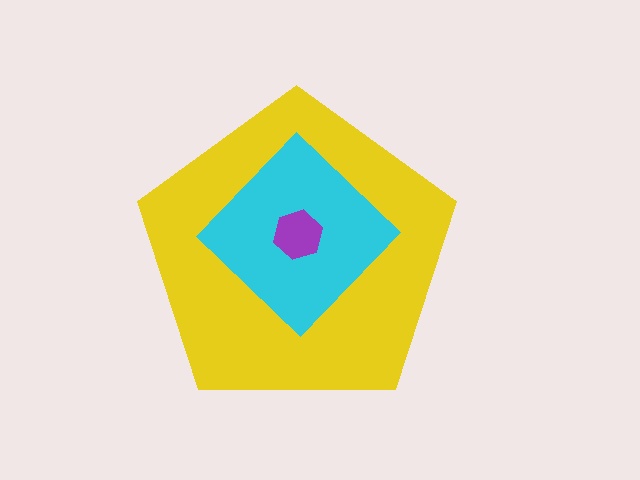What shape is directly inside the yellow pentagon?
The cyan diamond.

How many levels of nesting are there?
3.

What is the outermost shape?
The yellow pentagon.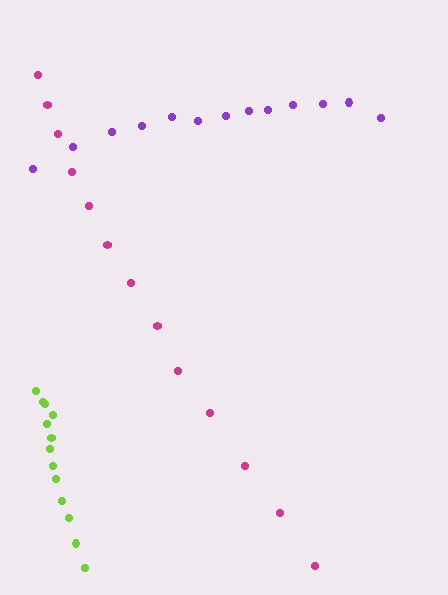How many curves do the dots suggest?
There are 3 distinct paths.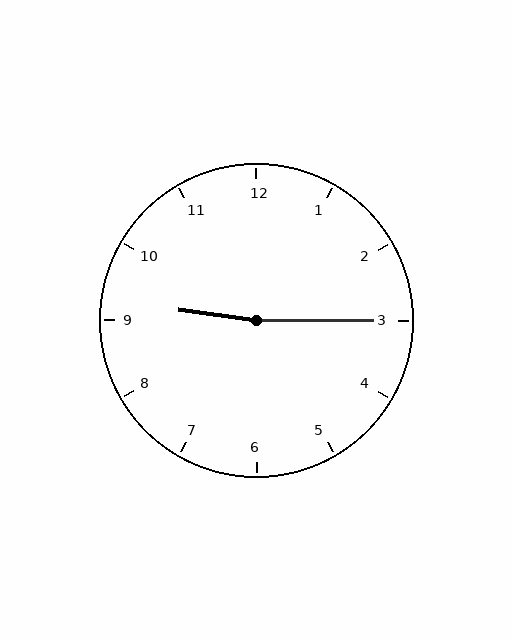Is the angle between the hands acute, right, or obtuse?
It is obtuse.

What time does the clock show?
9:15.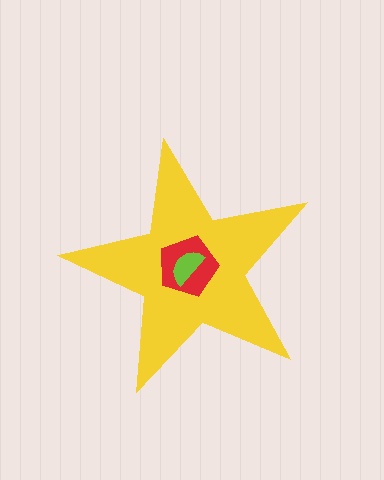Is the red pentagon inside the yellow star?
Yes.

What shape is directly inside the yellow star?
The red pentagon.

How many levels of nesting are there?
3.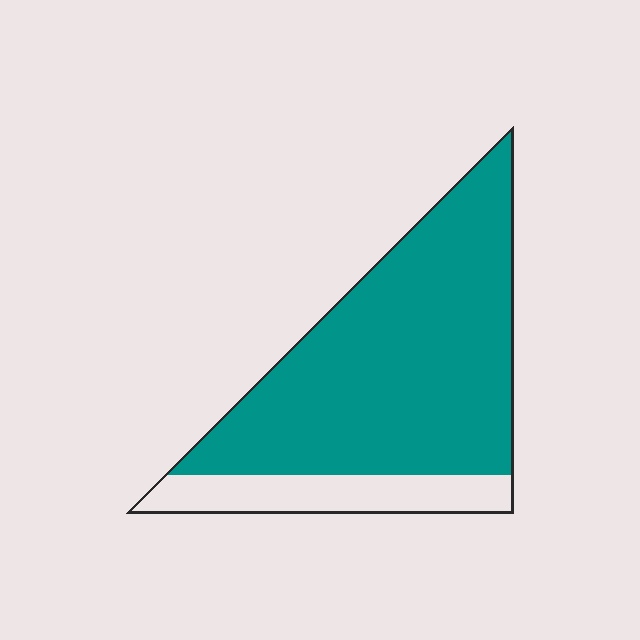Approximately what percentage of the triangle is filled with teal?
Approximately 80%.